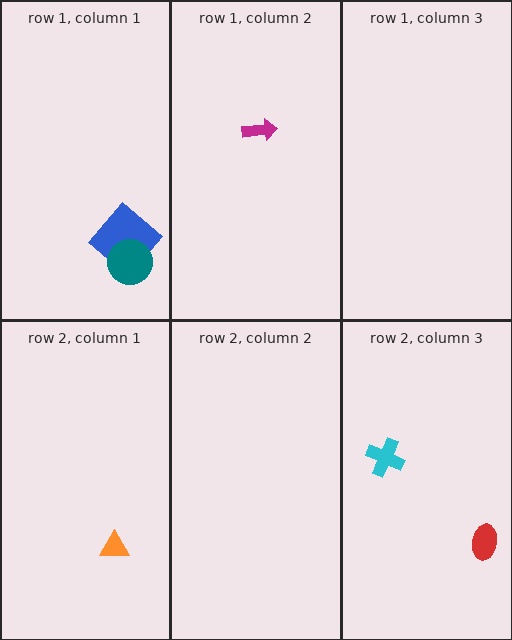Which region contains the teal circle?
The row 1, column 1 region.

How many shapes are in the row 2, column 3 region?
2.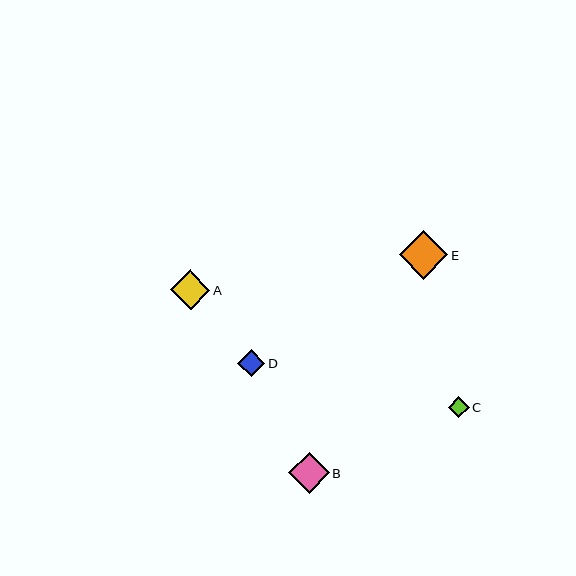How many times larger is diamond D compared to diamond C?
Diamond D is approximately 1.3 times the size of diamond C.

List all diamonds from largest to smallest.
From largest to smallest: E, B, A, D, C.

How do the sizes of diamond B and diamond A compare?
Diamond B and diamond A are approximately the same size.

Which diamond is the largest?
Diamond E is the largest with a size of approximately 48 pixels.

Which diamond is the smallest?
Diamond C is the smallest with a size of approximately 21 pixels.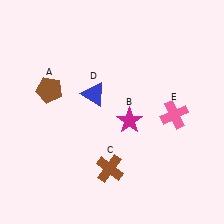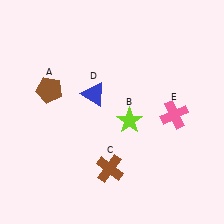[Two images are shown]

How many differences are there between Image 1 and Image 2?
There is 1 difference between the two images.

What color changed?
The star (B) changed from magenta in Image 1 to lime in Image 2.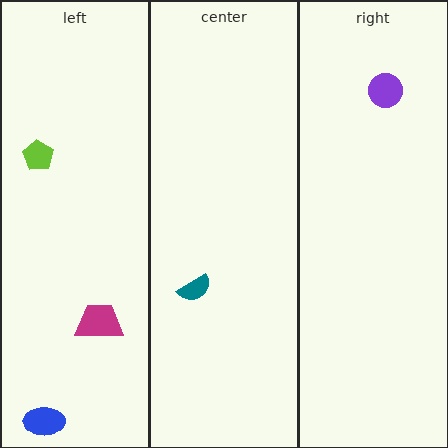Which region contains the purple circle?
The right region.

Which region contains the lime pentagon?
The left region.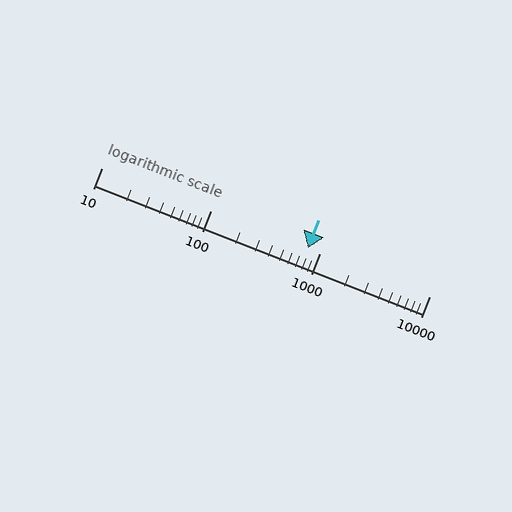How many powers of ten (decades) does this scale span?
The scale spans 3 decades, from 10 to 10000.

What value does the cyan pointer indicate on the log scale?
The pointer indicates approximately 770.